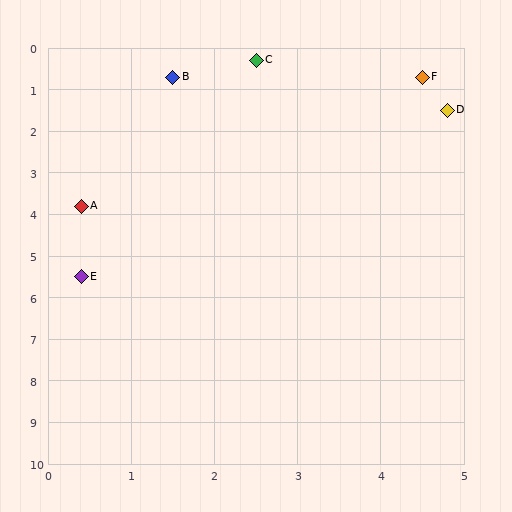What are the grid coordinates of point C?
Point C is at approximately (2.5, 0.3).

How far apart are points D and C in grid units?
Points D and C are about 2.6 grid units apart.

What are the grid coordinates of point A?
Point A is at approximately (0.4, 3.8).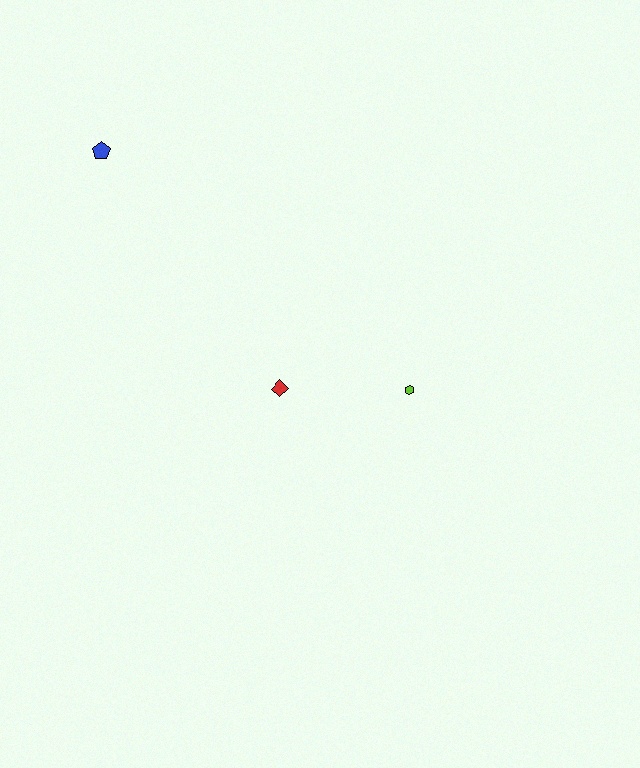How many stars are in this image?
There are no stars.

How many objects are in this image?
There are 3 objects.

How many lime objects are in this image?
There is 1 lime object.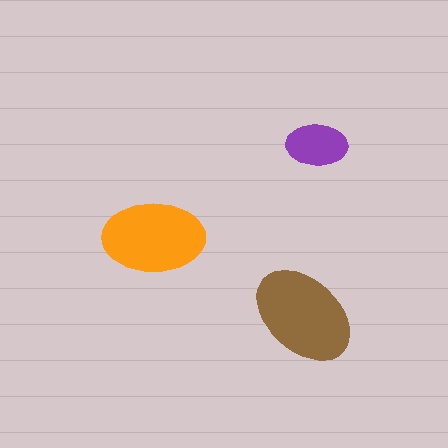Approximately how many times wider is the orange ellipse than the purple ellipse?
About 1.5 times wider.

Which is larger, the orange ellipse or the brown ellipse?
The brown one.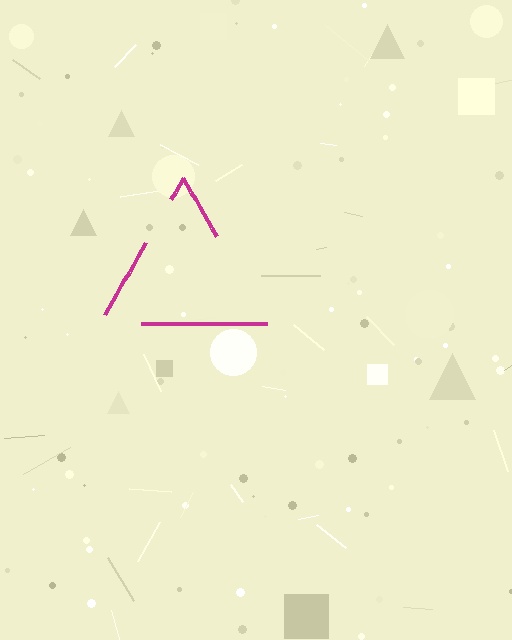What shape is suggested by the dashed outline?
The dashed outline suggests a triangle.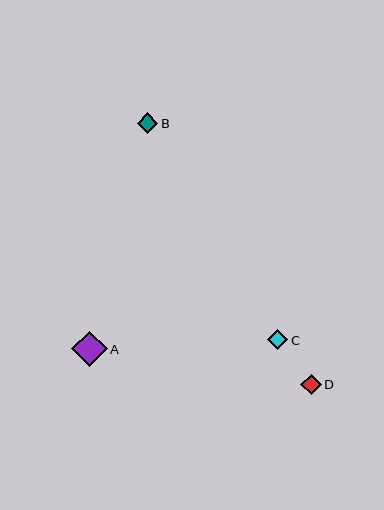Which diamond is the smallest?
Diamond C is the smallest with a size of approximately 20 pixels.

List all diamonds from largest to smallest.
From largest to smallest: A, D, B, C.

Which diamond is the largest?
Diamond A is the largest with a size of approximately 35 pixels.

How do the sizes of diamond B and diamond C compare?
Diamond B and diamond C are approximately the same size.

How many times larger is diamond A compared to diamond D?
Diamond A is approximately 1.7 times the size of diamond D.